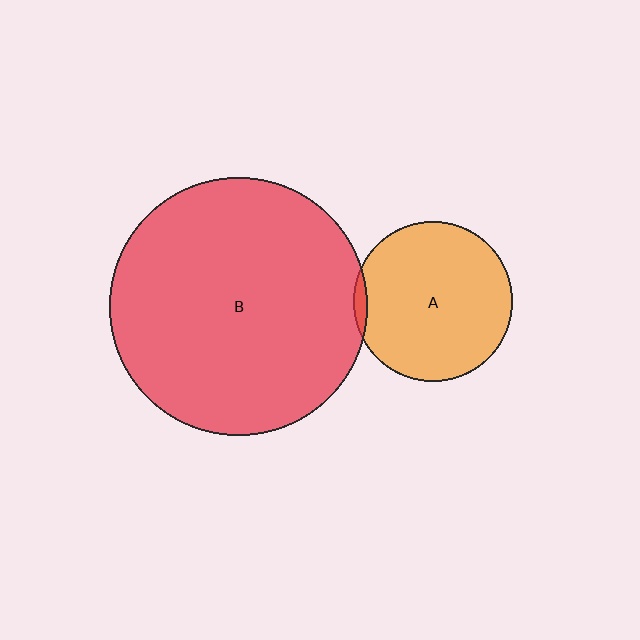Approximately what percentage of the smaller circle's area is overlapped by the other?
Approximately 5%.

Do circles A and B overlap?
Yes.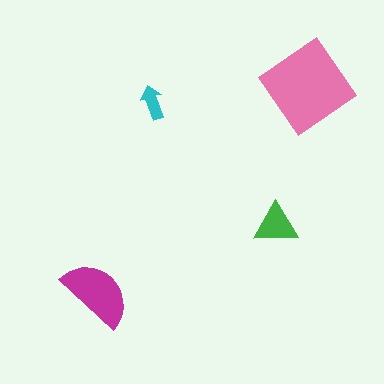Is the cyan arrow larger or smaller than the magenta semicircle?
Smaller.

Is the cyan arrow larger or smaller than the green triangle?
Smaller.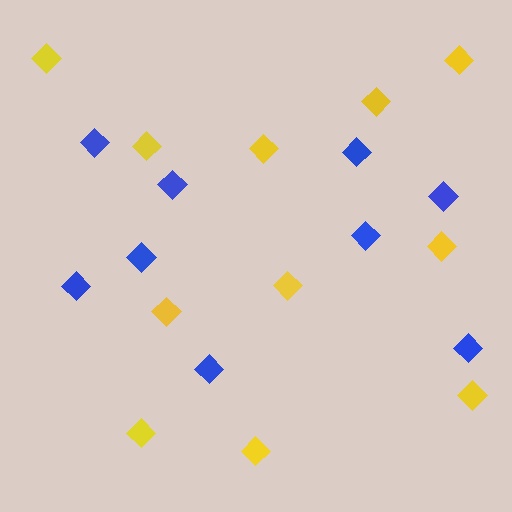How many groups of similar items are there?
There are 2 groups: one group of blue diamonds (9) and one group of yellow diamonds (11).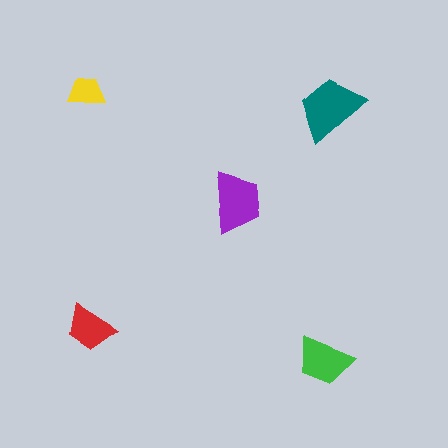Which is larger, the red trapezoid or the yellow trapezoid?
The red one.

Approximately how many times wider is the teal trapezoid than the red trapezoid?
About 1.5 times wider.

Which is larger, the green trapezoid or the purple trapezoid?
The purple one.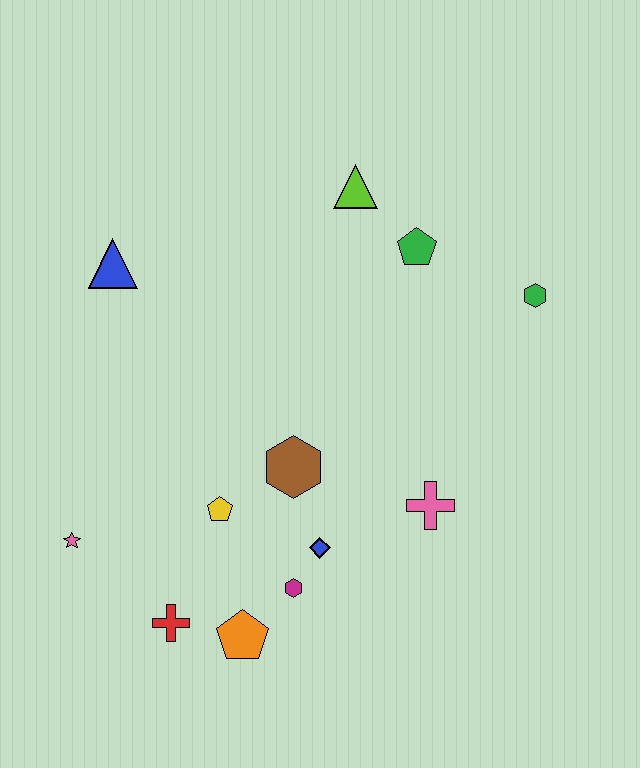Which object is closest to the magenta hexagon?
The blue diamond is closest to the magenta hexagon.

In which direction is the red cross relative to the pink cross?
The red cross is to the left of the pink cross.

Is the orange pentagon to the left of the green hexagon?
Yes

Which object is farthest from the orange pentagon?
The lime triangle is farthest from the orange pentagon.